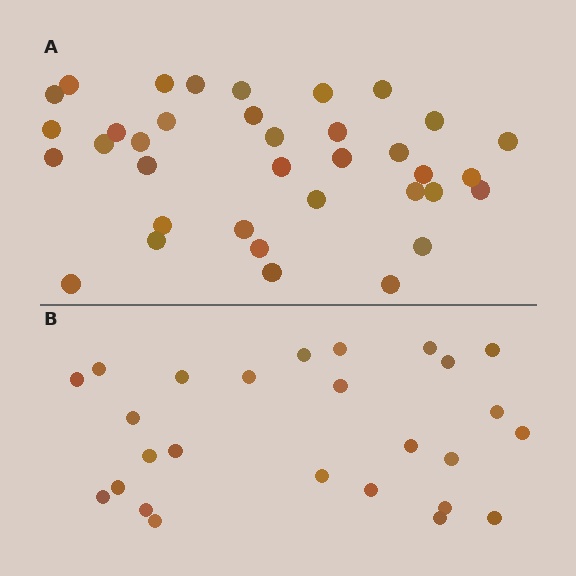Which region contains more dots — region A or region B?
Region A (the top region) has more dots.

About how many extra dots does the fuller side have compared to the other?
Region A has roughly 10 or so more dots than region B.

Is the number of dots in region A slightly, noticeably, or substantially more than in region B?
Region A has noticeably more, but not dramatically so. The ratio is roughly 1.4 to 1.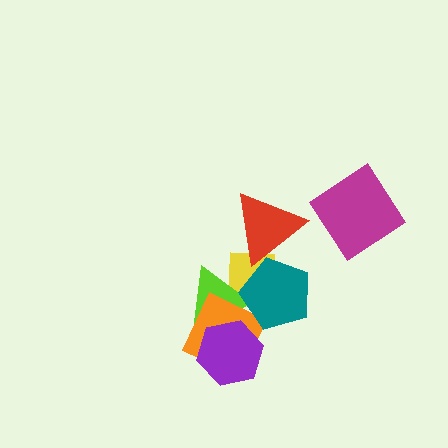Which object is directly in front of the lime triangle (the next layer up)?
The orange square is directly in front of the lime triangle.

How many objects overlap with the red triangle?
2 objects overlap with the red triangle.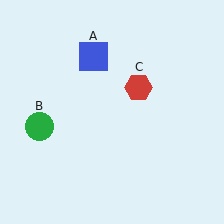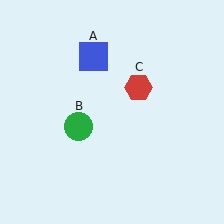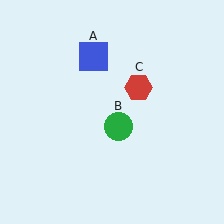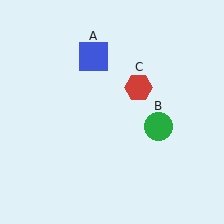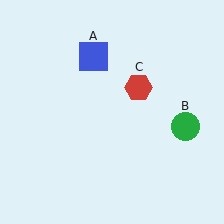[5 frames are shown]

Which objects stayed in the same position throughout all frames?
Blue square (object A) and red hexagon (object C) remained stationary.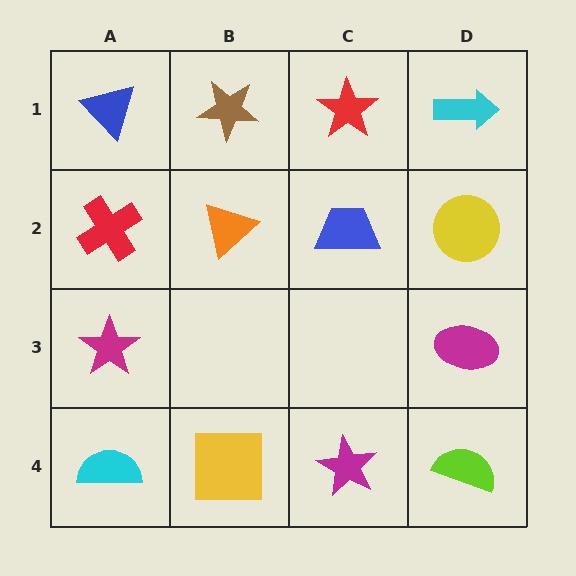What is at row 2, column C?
A blue trapezoid.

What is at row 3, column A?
A magenta star.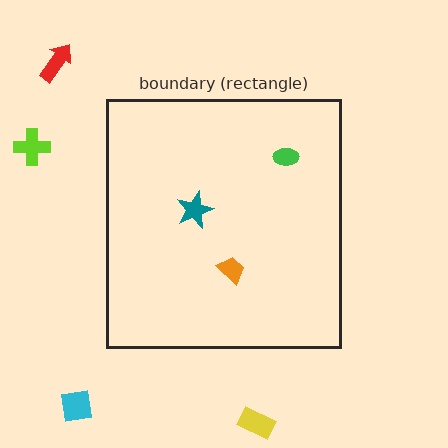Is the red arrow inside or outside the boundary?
Outside.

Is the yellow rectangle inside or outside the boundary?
Outside.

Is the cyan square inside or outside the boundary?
Outside.